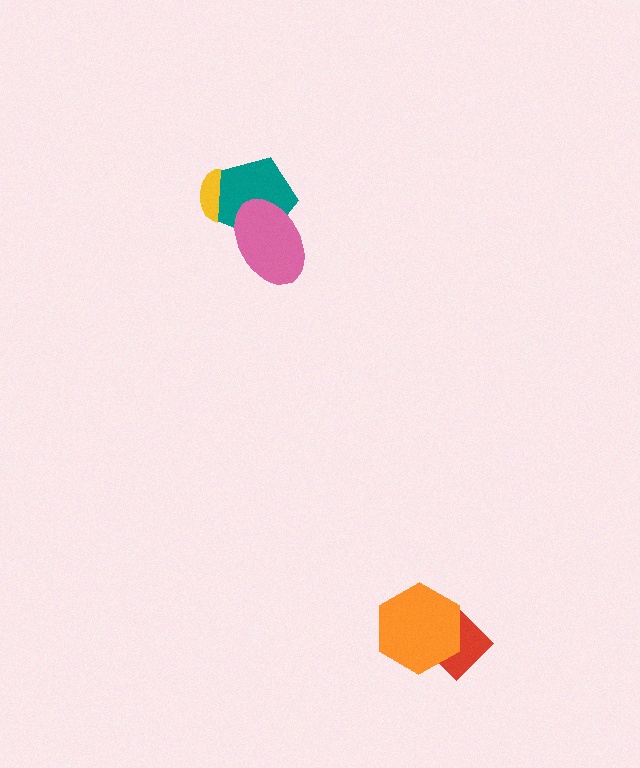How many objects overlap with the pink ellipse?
1 object overlaps with the pink ellipse.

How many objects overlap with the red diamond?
1 object overlaps with the red diamond.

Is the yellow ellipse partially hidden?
Yes, it is partially covered by another shape.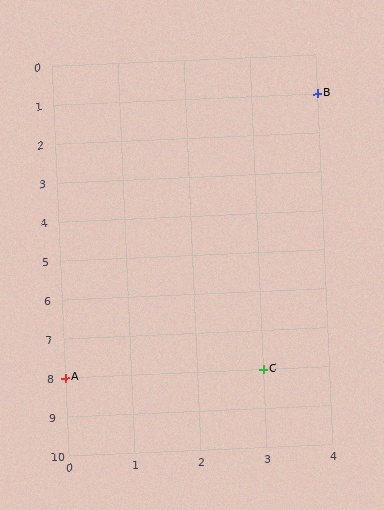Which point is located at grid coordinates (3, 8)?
Point C is at (3, 8).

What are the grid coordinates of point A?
Point A is at grid coordinates (0, 8).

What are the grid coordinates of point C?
Point C is at grid coordinates (3, 8).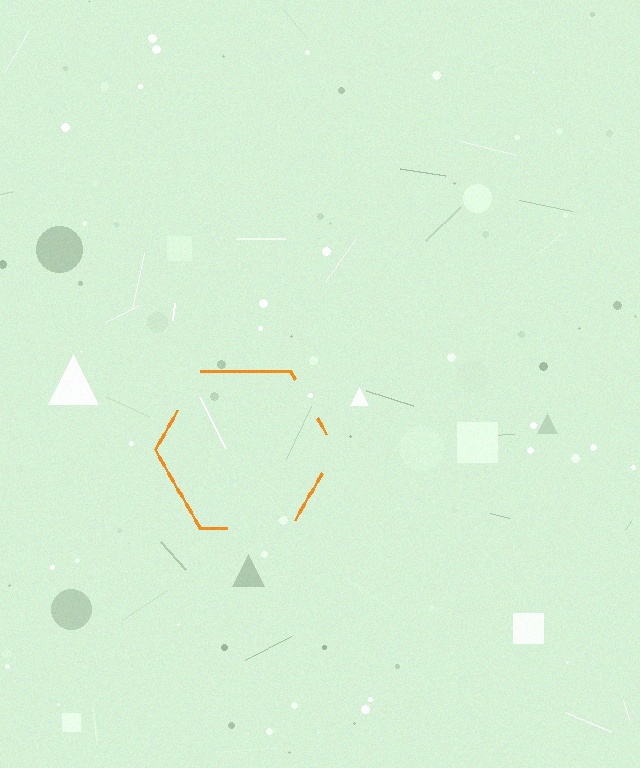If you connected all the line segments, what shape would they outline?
They would outline a hexagon.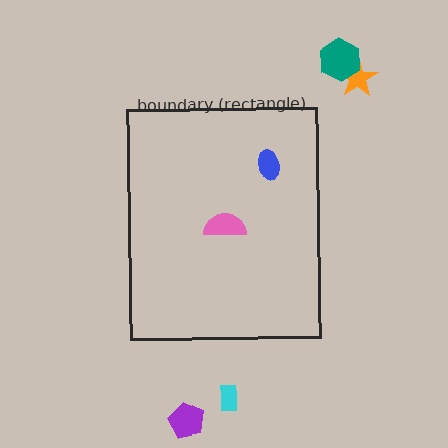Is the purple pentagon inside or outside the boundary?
Outside.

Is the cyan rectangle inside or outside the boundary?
Outside.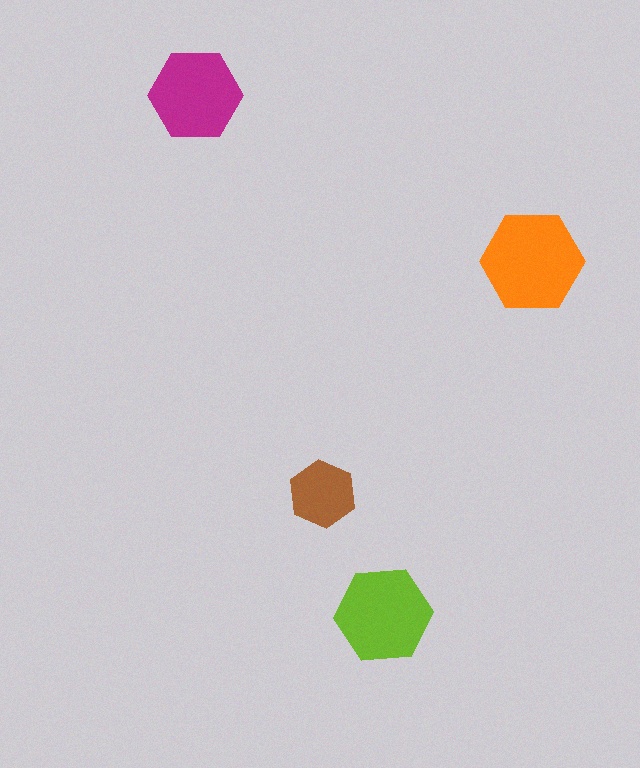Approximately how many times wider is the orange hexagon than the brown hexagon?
About 1.5 times wider.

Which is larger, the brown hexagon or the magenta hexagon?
The magenta one.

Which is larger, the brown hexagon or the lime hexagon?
The lime one.